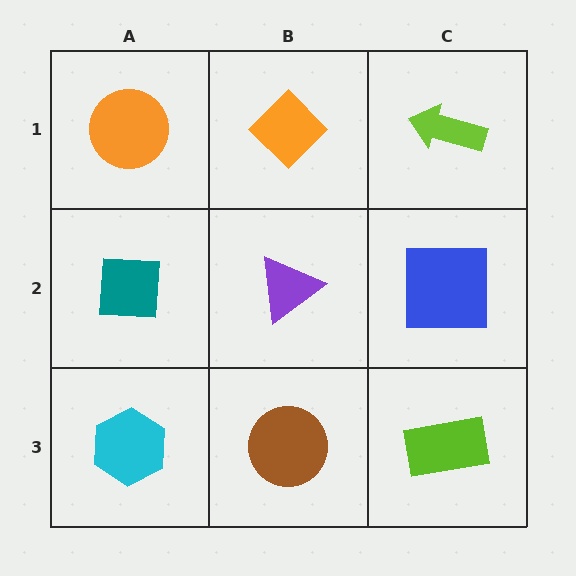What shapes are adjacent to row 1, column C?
A blue square (row 2, column C), an orange diamond (row 1, column B).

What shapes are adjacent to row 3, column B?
A purple triangle (row 2, column B), a cyan hexagon (row 3, column A), a lime rectangle (row 3, column C).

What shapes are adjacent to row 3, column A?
A teal square (row 2, column A), a brown circle (row 3, column B).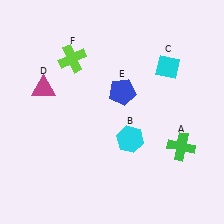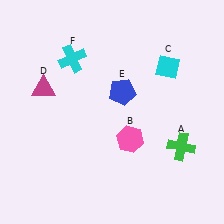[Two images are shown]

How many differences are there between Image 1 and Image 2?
There are 2 differences between the two images.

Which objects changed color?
B changed from cyan to pink. F changed from lime to cyan.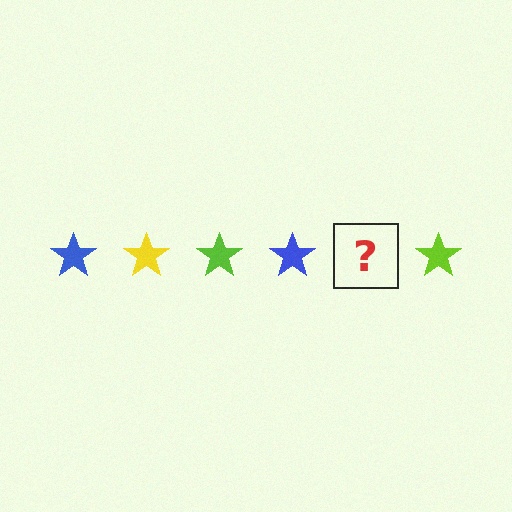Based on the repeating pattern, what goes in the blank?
The blank should be a yellow star.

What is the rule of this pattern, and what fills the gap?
The rule is that the pattern cycles through blue, yellow, lime stars. The gap should be filled with a yellow star.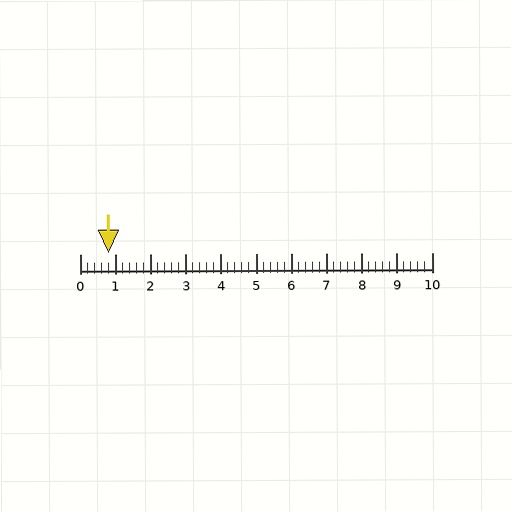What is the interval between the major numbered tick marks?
The major tick marks are spaced 1 units apart.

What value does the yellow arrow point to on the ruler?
The yellow arrow points to approximately 0.8.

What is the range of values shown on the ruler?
The ruler shows values from 0 to 10.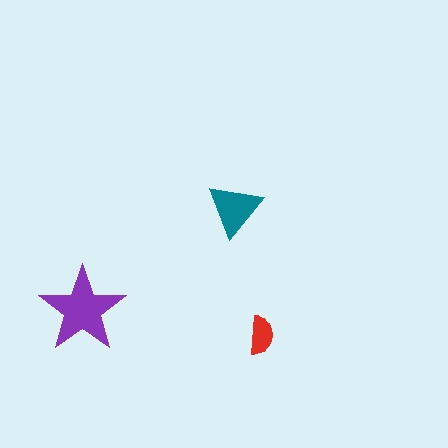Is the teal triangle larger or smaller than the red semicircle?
Larger.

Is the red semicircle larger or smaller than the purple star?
Smaller.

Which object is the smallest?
The red semicircle.